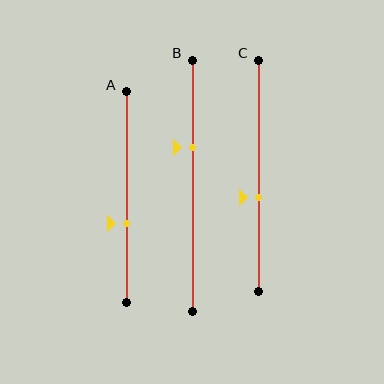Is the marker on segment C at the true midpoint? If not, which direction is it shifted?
No, the marker on segment C is shifted downward by about 10% of the segment length.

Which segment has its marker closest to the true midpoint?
Segment C has its marker closest to the true midpoint.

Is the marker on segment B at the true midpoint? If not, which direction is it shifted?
No, the marker on segment B is shifted upward by about 15% of the segment length.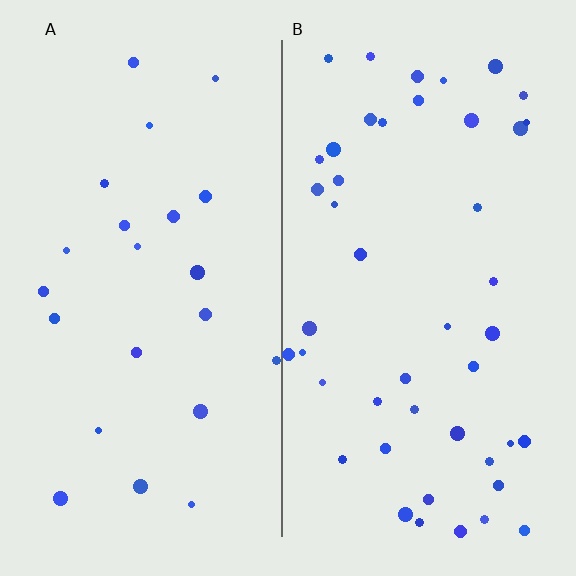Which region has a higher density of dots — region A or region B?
B (the right).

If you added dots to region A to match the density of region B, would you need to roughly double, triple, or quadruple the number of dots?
Approximately double.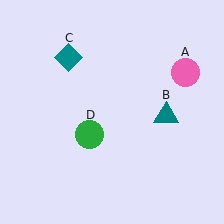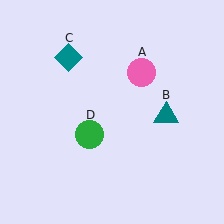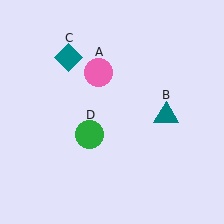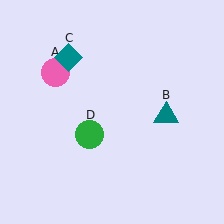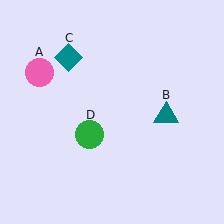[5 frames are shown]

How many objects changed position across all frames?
1 object changed position: pink circle (object A).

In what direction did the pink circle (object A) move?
The pink circle (object A) moved left.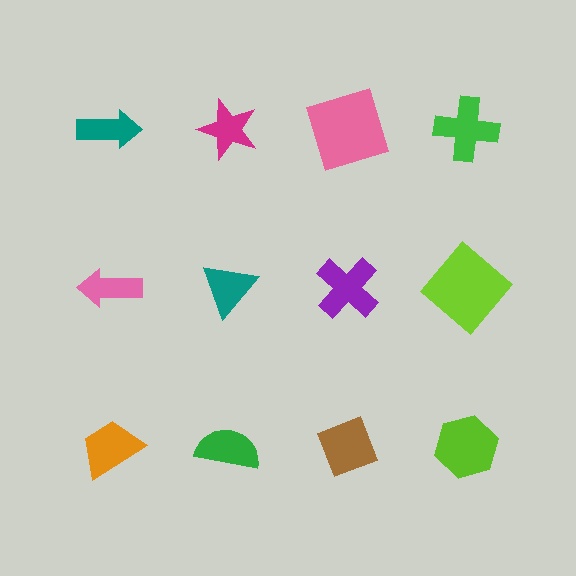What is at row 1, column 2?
A magenta star.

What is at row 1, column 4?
A green cross.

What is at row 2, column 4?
A lime diamond.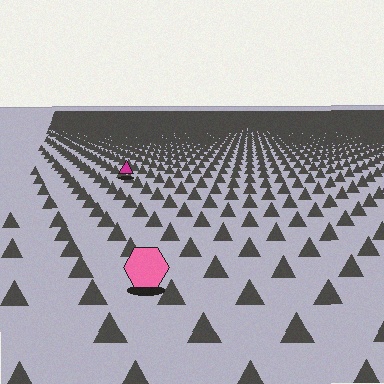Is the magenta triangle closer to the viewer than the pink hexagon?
No. The pink hexagon is closer — you can tell from the texture gradient: the ground texture is coarser near it.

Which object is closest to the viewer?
The pink hexagon is closest. The texture marks near it are larger and more spread out.